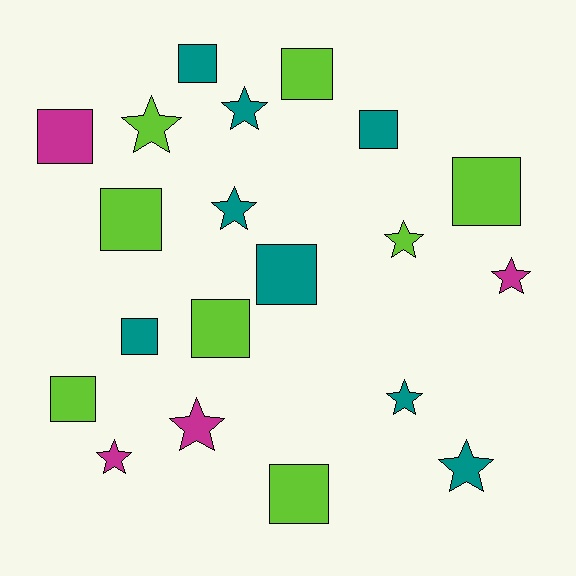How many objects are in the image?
There are 20 objects.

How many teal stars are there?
There are 4 teal stars.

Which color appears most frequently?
Teal, with 8 objects.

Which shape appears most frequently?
Square, with 11 objects.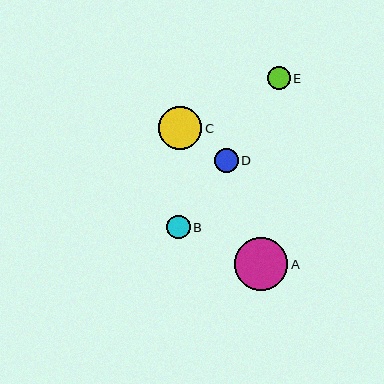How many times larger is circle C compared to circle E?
Circle C is approximately 1.9 times the size of circle E.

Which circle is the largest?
Circle A is the largest with a size of approximately 53 pixels.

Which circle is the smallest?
Circle E is the smallest with a size of approximately 23 pixels.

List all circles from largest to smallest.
From largest to smallest: A, C, D, B, E.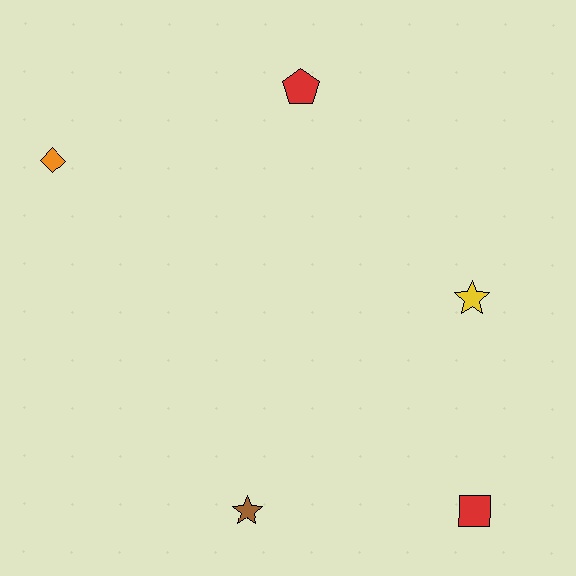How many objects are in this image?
There are 5 objects.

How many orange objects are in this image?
There is 1 orange object.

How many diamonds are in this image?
There is 1 diamond.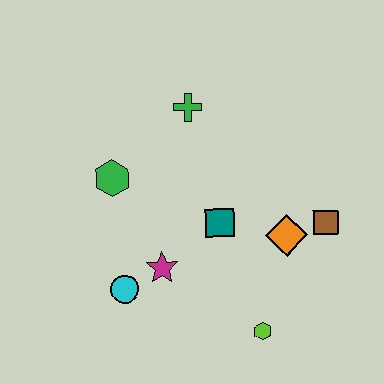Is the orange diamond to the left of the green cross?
No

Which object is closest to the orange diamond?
The brown square is closest to the orange diamond.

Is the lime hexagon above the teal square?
No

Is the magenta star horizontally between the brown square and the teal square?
No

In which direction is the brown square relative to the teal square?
The brown square is to the right of the teal square.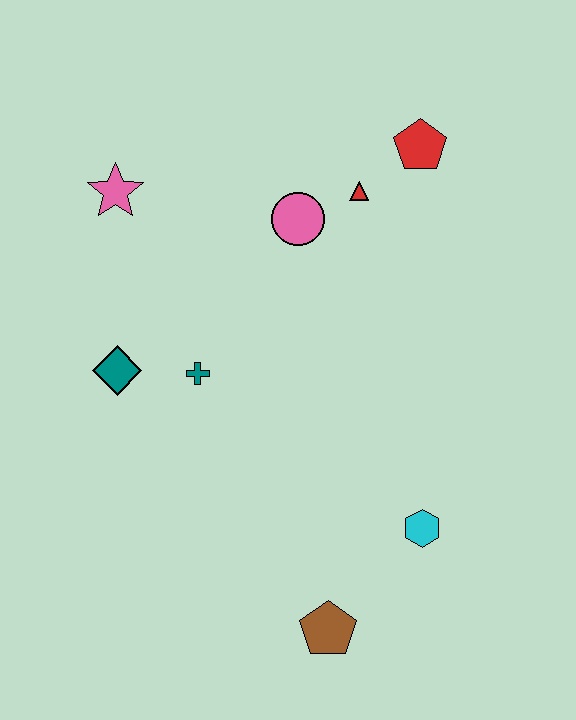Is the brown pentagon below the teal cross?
Yes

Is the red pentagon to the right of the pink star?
Yes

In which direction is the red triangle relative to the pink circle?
The red triangle is to the right of the pink circle.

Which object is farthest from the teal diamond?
The red pentagon is farthest from the teal diamond.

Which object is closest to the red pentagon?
The red triangle is closest to the red pentagon.